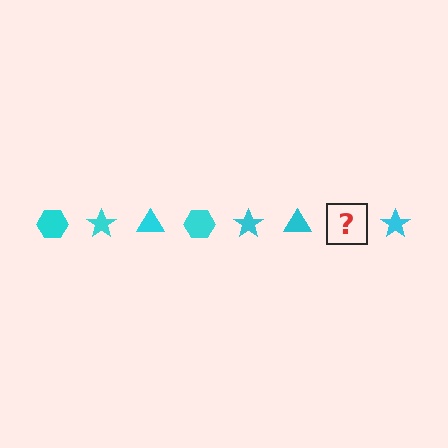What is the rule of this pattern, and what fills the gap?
The rule is that the pattern cycles through hexagon, star, triangle shapes in cyan. The gap should be filled with a cyan hexagon.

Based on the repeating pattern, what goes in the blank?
The blank should be a cyan hexagon.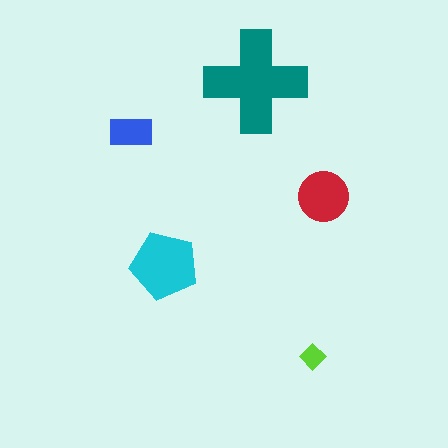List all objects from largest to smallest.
The teal cross, the cyan pentagon, the red circle, the blue rectangle, the lime diamond.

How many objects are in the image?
There are 5 objects in the image.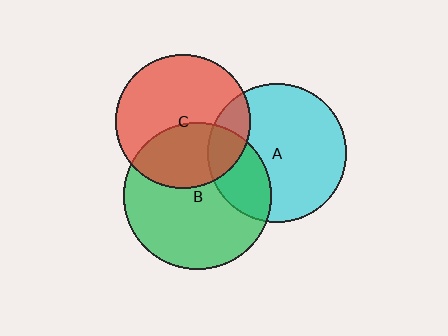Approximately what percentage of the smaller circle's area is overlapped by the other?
Approximately 40%.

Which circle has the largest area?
Circle B (green).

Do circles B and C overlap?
Yes.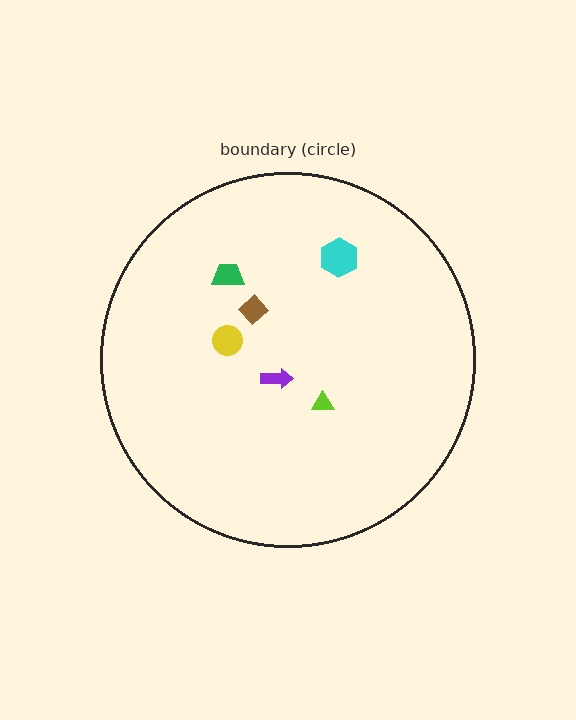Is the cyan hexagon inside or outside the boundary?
Inside.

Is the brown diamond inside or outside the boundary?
Inside.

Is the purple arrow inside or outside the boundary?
Inside.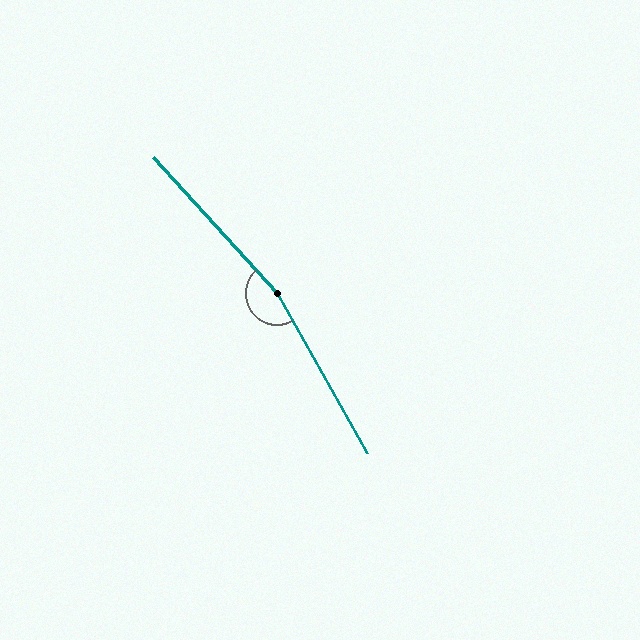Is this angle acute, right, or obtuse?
It is obtuse.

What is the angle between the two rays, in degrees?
Approximately 167 degrees.